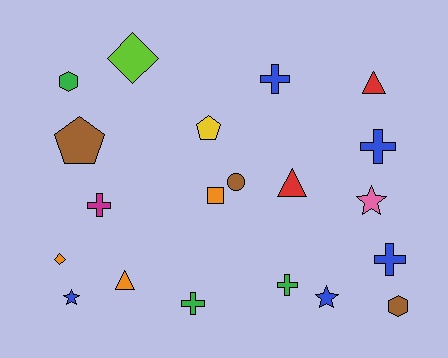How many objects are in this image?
There are 20 objects.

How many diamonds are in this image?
There are 2 diamonds.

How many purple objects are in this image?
There are no purple objects.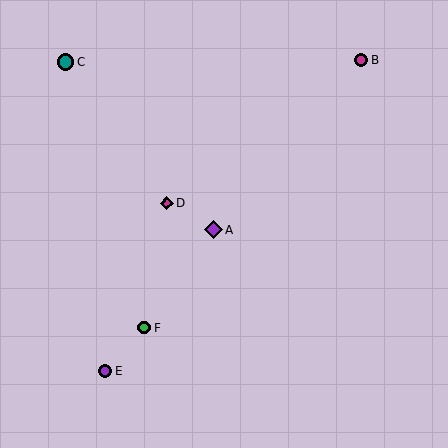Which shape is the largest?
The purple diamond (labeled A) is the largest.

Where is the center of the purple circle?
The center of the purple circle is at (105, 371).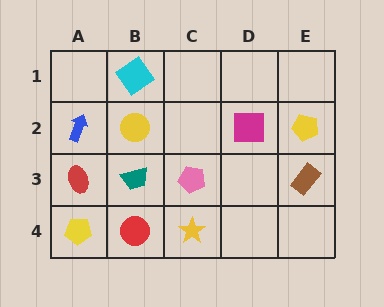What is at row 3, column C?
A pink pentagon.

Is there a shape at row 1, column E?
No, that cell is empty.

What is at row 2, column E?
A yellow pentagon.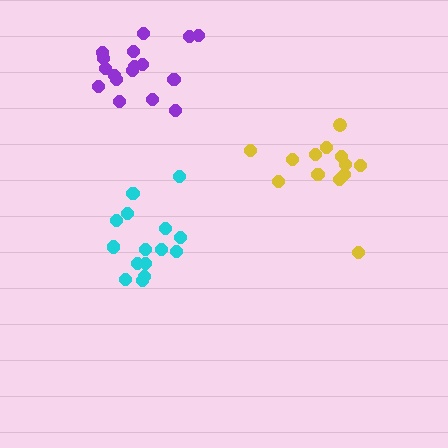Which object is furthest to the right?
The yellow cluster is rightmost.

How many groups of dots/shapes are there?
There are 3 groups.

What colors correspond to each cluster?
The clusters are colored: cyan, yellow, purple.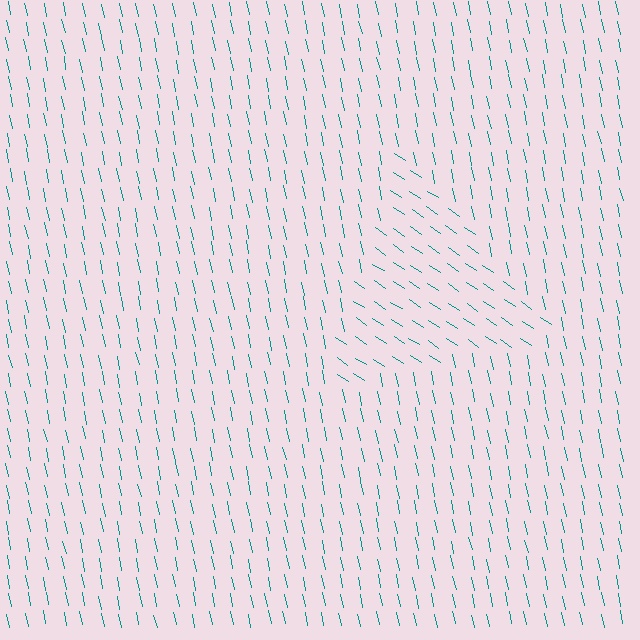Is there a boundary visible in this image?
Yes, there is a texture boundary formed by a change in line orientation.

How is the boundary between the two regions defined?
The boundary is defined purely by a change in line orientation (approximately 45 degrees difference). All lines are the same color and thickness.